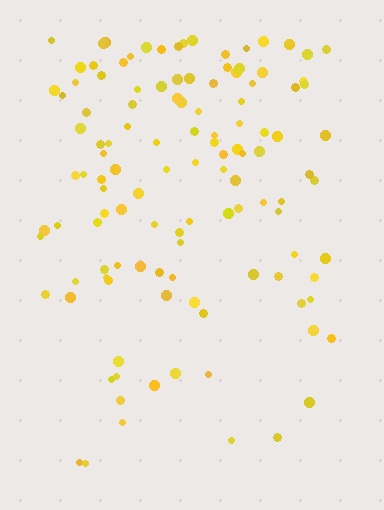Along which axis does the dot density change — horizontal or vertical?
Vertical.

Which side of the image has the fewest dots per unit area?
The bottom.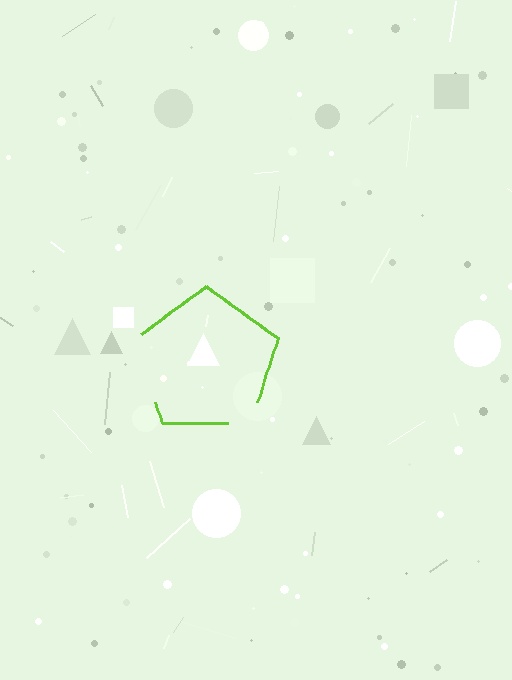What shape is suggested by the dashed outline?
The dashed outline suggests a pentagon.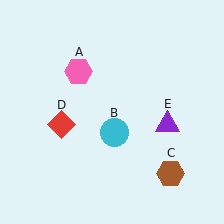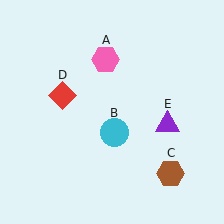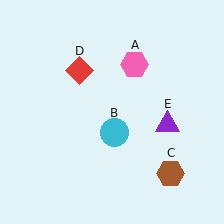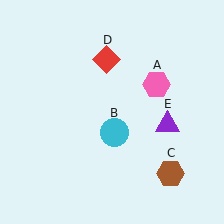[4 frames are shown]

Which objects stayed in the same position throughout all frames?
Cyan circle (object B) and brown hexagon (object C) and purple triangle (object E) remained stationary.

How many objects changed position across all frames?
2 objects changed position: pink hexagon (object A), red diamond (object D).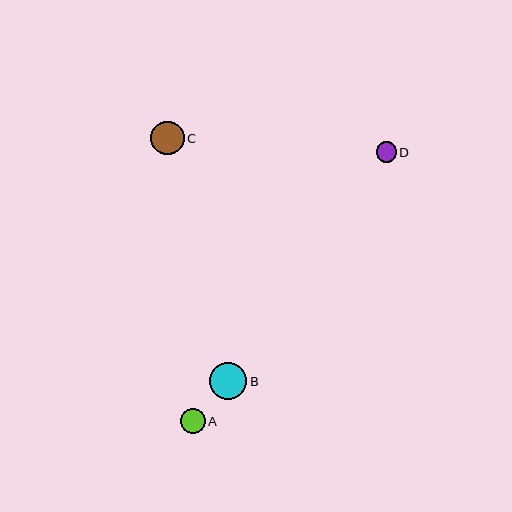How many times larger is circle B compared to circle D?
Circle B is approximately 1.8 times the size of circle D.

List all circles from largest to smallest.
From largest to smallest: B, C, A, D.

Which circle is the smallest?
Circle D is the smallest with a size of approximately 20 pixels.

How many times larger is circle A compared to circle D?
Circle A is approximately 1.2 times the size of circle D.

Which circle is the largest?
Circle B is the largest with a size of approximately 37 pixels.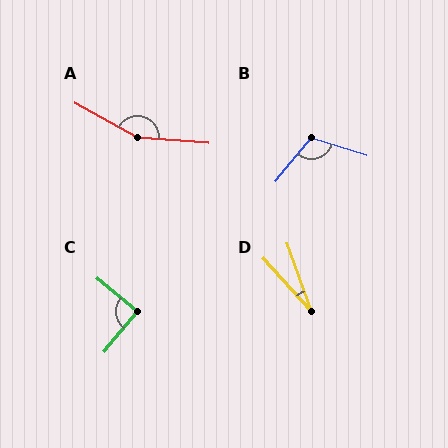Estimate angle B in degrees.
Approximately 112 degrees.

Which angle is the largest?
A, at approximately 156 degrees.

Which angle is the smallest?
D, at approximately 23 degrees.